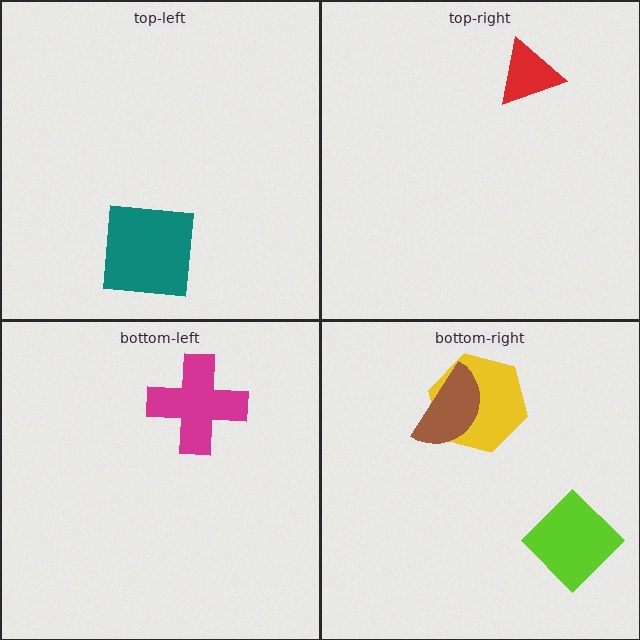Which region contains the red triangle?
The top-right region.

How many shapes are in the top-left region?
1.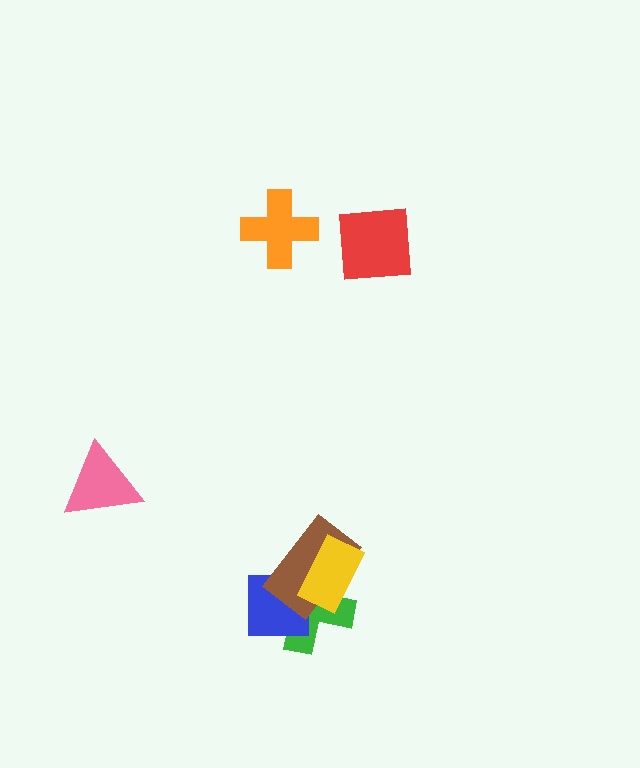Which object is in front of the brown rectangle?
The yellow rectangle is in front of the brown rectangle.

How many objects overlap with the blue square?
2 objects overlap with the blue square.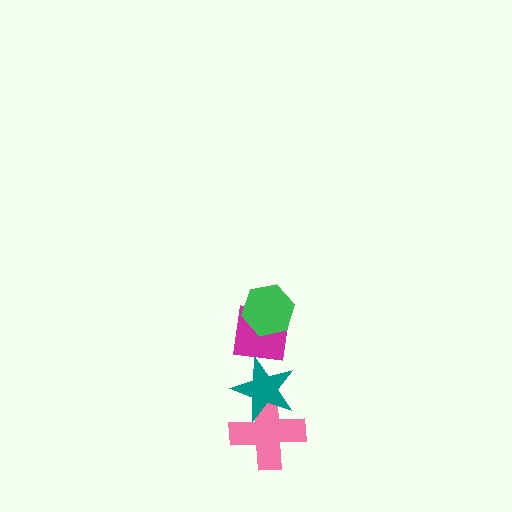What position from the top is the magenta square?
The magenta square is 2nd from the top.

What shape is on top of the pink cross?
The teal star is on top of the pink cross.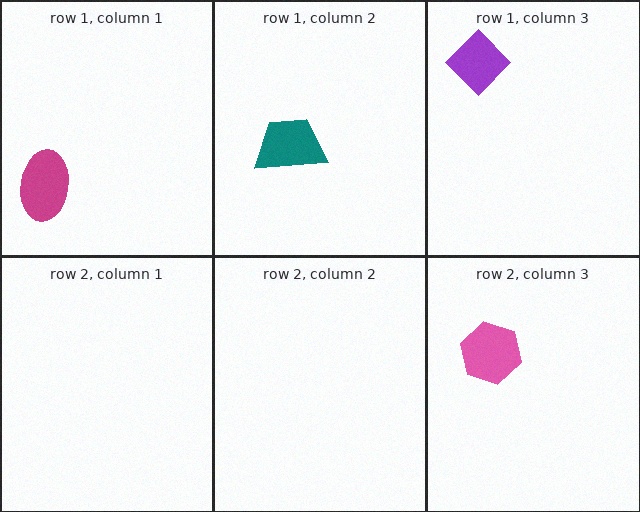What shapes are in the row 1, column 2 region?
The teal trapezoid.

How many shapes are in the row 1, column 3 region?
1.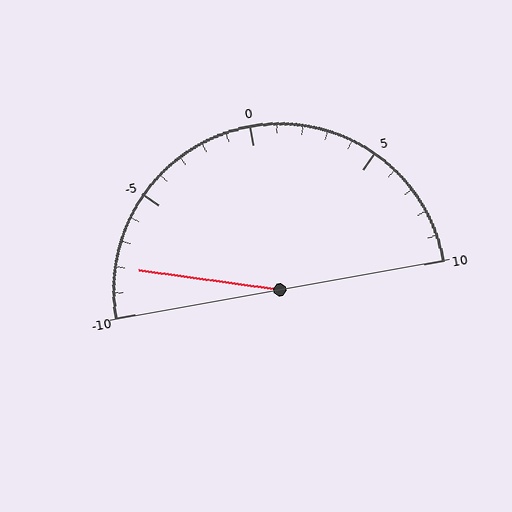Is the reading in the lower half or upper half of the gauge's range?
The reading is in the lower half of the range (-10 to 10).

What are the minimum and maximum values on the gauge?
The gauge ranges from -10 to 10.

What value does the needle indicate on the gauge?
The needle indicates approximately -8.